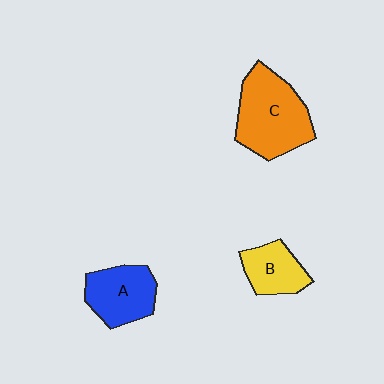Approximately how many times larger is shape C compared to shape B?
Approximately 1.9 times.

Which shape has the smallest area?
Shape B (yellow).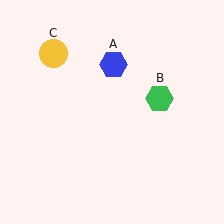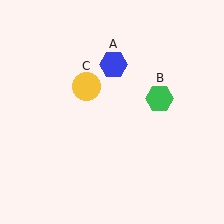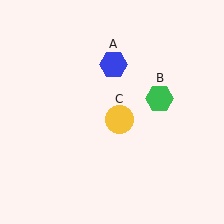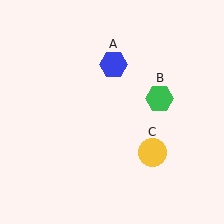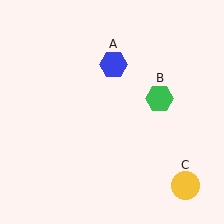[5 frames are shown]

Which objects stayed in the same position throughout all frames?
Blue hexagon (object A) and green hexagon (object B) remained stationary.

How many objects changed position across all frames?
1 object changed position: yellow circle (object C).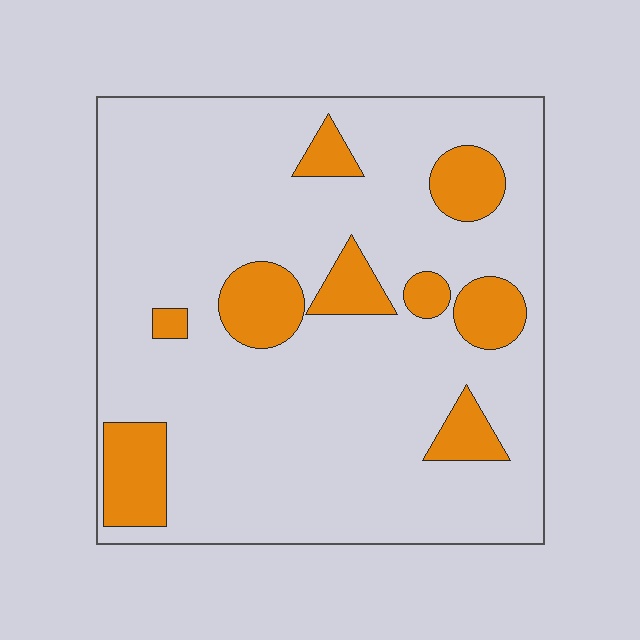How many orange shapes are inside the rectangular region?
9.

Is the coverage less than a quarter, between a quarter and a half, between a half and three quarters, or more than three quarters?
Less than a quarter.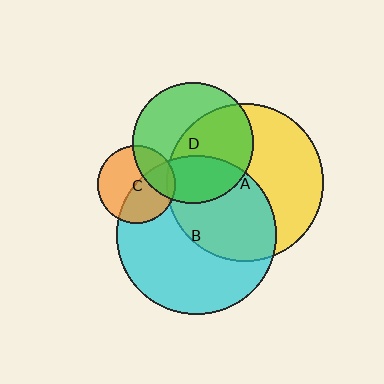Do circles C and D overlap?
Yes.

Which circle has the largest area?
Circle B (cyan).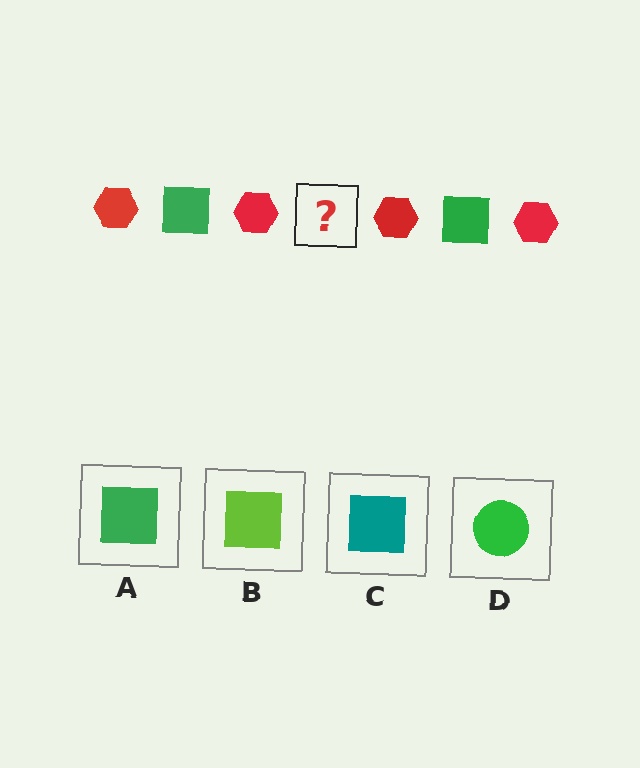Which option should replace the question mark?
Option A.